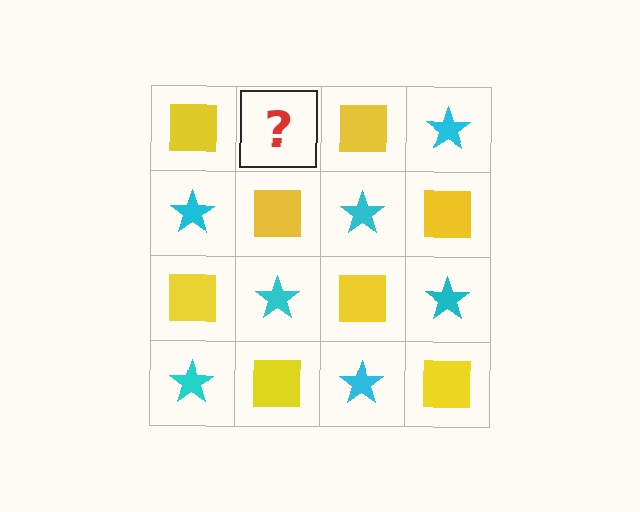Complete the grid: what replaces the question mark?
The question mark should be replaced with a cyan star.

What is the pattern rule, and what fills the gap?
The rule is that it alternates yellow square and cyan star in a checkerboard pattern. The gap should be filled with a cyan star.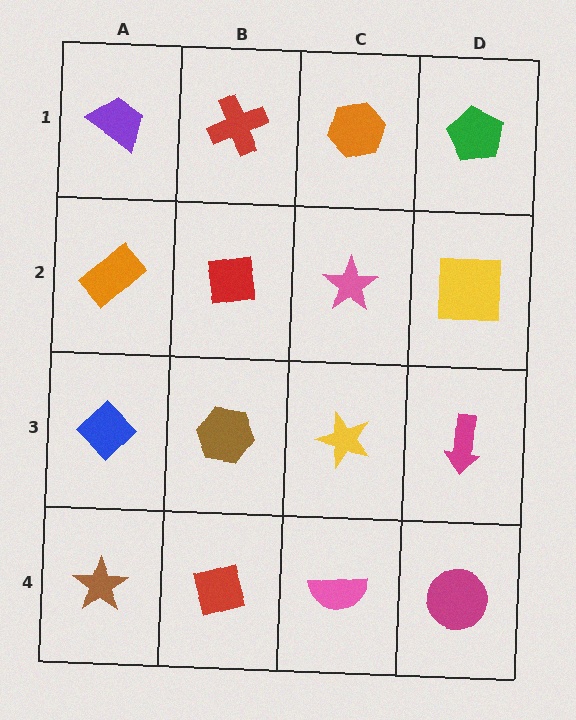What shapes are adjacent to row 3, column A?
An orange rectangle (row 2, column A), a brown star (row 4, column A), a brown hexagon (row 3, column B).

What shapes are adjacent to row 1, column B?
A red square (row 2, column B), a purple trapezoid (row 1, column A), an orange hexagon (row 1, column C).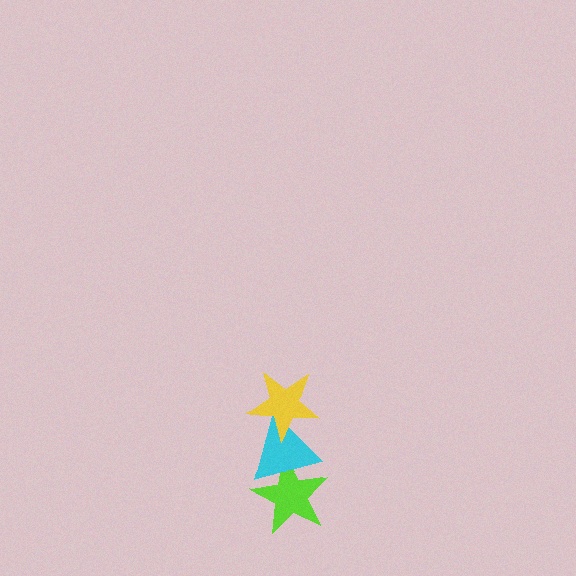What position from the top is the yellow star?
The yellow star is 1st from the top.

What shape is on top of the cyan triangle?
The yellow star is on top of the cyan triangle.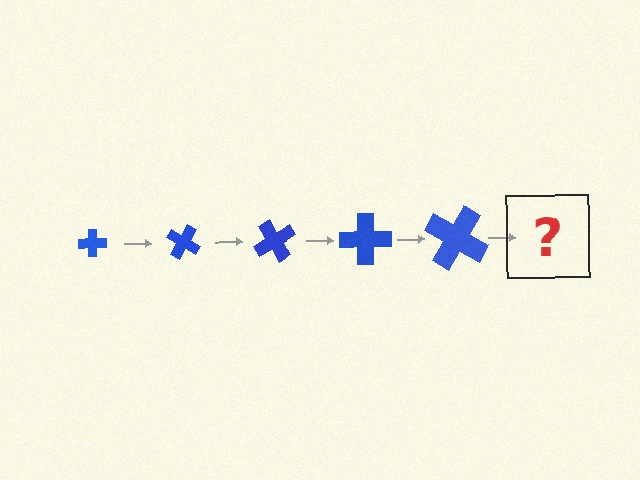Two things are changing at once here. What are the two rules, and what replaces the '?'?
The two rules are that the cross grows larger each step and it rotates 30 degrees each step. The '?' should be a cross, larger than the previous one and rotated 150 degrees from the start.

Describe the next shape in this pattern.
It should be a cross, larger than the previous one and rotated 150 degrees from the start.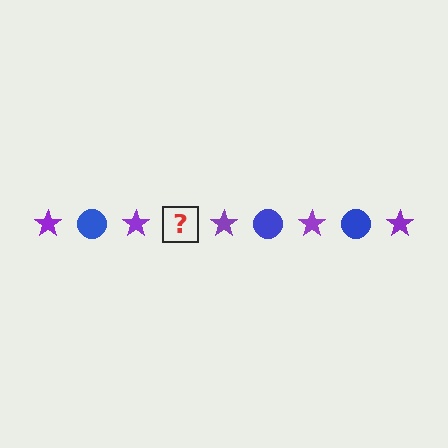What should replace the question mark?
The question mark should be replaced with a blue circle.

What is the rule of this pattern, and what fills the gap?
The rule is that the pattern alternates between purple star and blue circle. The gap should be filled with a blue circle.